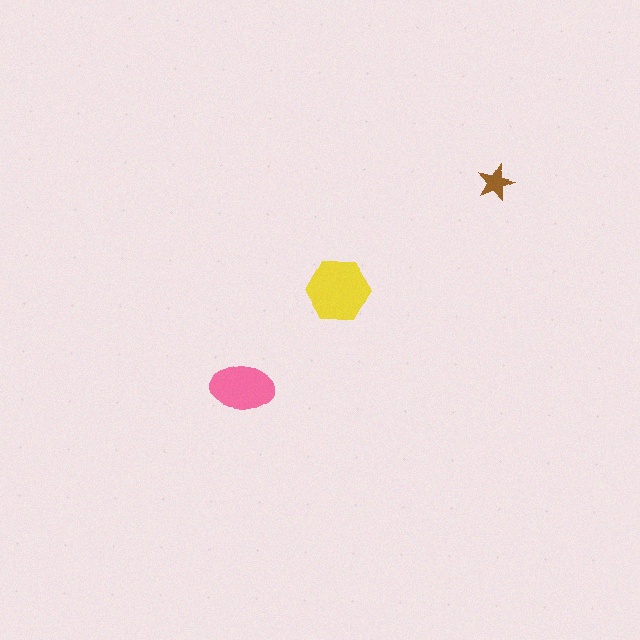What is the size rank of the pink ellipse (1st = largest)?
2nd.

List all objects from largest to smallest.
The yellow hexagon, the pink ellipse, the brown star.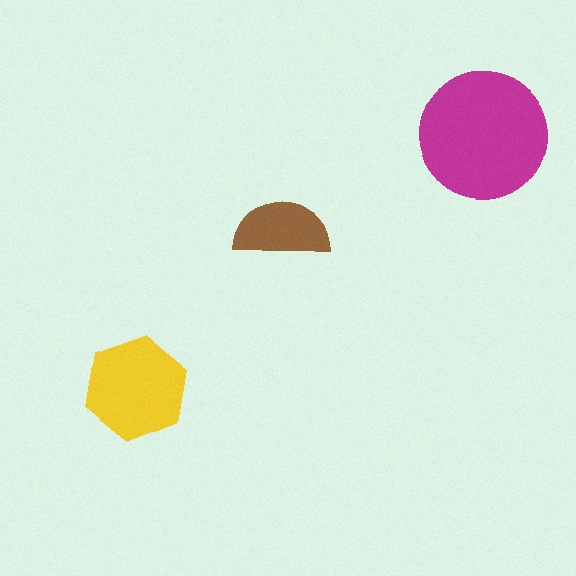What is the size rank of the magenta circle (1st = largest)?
1st.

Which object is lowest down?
The yellow hexagon is bottommost.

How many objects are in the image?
There are 3 objects in the image.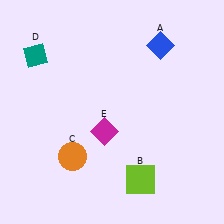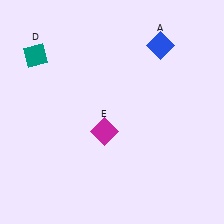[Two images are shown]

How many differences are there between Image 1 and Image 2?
There are 2 differences between the two images.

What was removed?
The lime square (B), the orange circle (C) were removed in Image 2.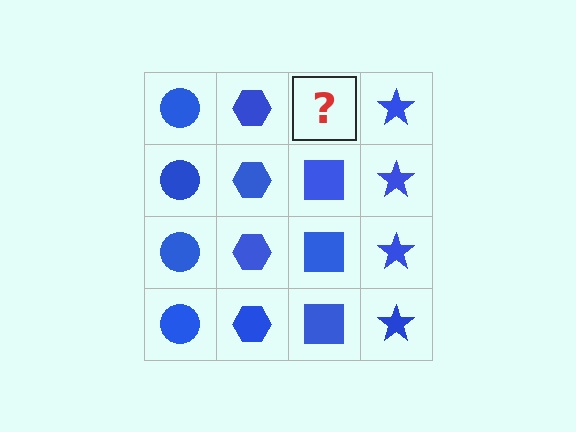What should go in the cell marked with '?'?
The missing cell should contain a blue square.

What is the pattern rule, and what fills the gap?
The rule is that each column has a consistent shape. The gap should be filled with a blue square.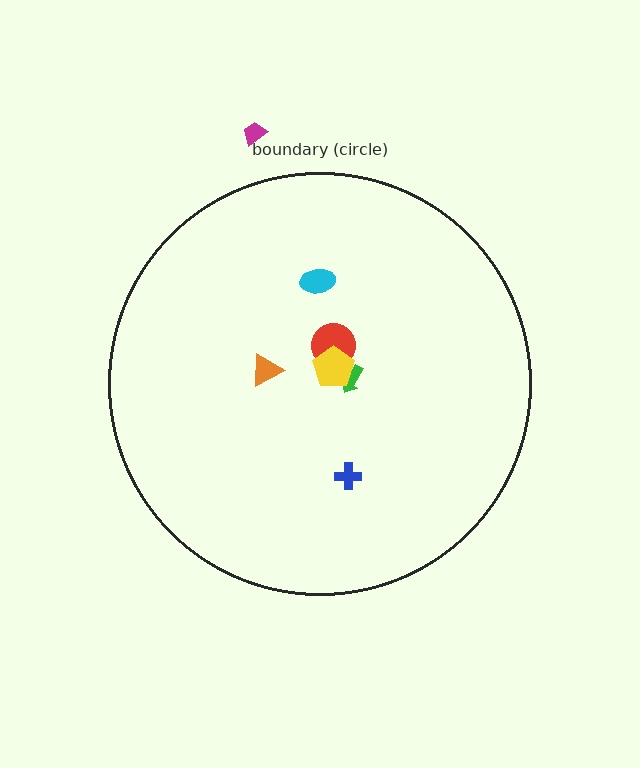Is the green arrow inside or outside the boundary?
Inside.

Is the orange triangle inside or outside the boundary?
Inside.